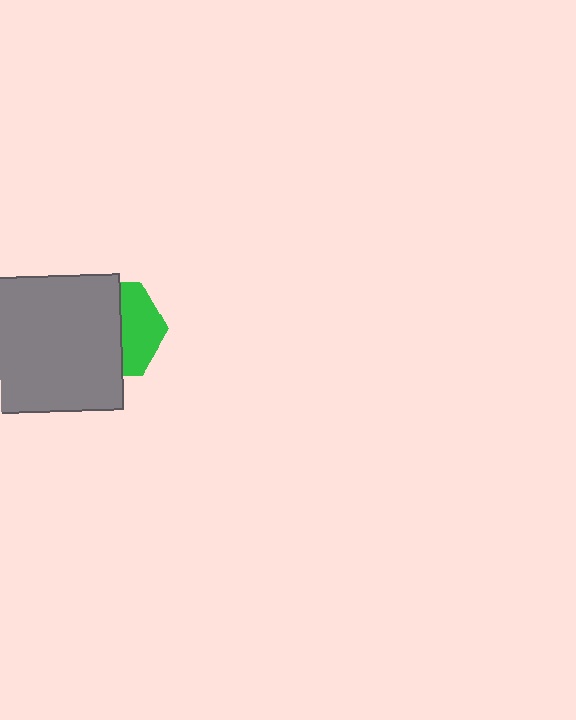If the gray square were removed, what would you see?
You would see the complete green hexagon.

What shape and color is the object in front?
The object in front is a gray square.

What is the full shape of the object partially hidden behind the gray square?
The partially hidden object is a green hexagon.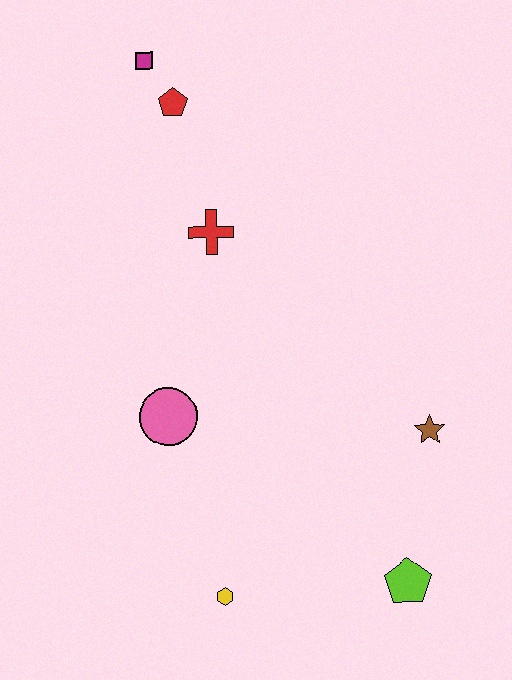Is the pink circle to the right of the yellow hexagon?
No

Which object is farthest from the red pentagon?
The lime pentagon is farthest from the red pentagon.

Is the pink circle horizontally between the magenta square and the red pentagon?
Yes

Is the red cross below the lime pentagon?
No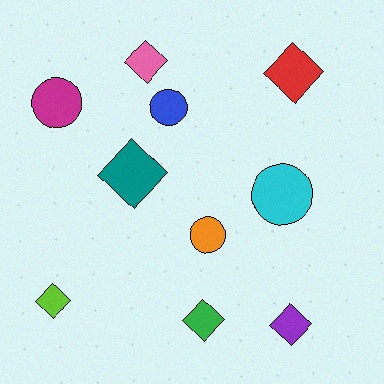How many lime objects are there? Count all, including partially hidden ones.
There is 1 lime object.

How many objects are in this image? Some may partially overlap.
There are 10 objects.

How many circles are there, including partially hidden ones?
There are 4 circles.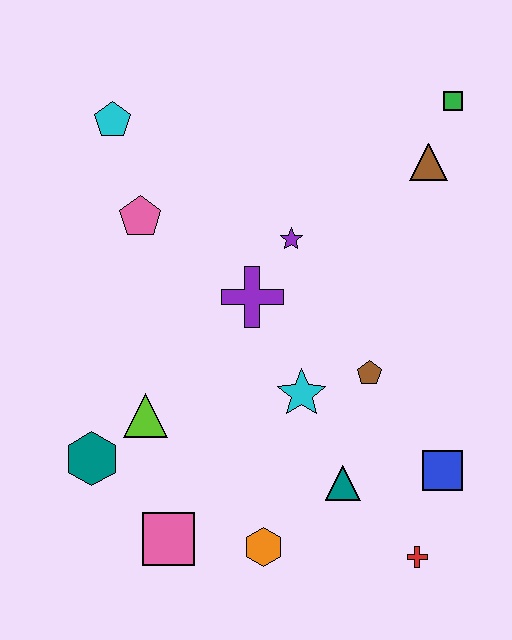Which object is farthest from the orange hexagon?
The green square is farthest from the orange hexagon.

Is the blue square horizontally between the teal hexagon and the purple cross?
No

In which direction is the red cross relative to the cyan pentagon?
The red cross is below the cyan pentagon.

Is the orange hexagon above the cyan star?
No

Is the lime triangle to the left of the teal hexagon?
No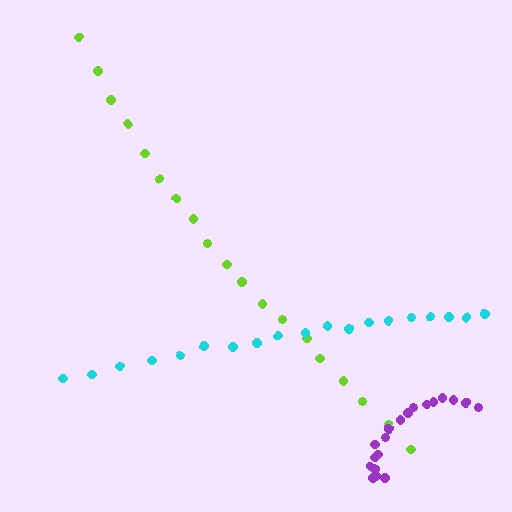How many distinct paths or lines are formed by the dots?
There are 3 distinct paths.